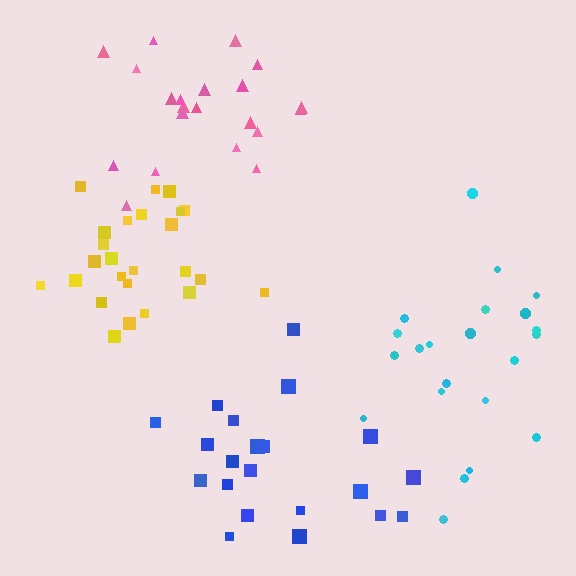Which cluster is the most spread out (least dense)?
Blue.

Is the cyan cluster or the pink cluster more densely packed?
Pink.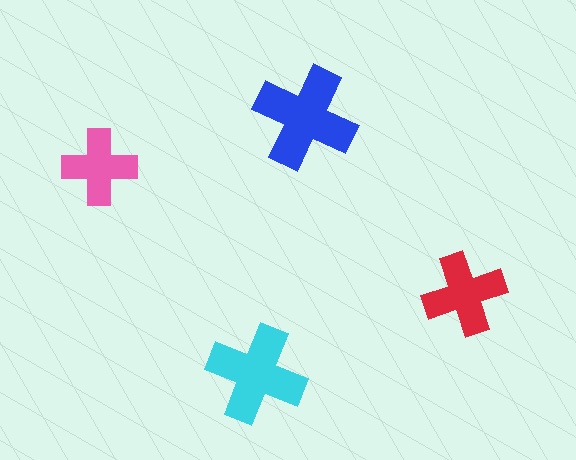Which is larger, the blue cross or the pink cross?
The blue one.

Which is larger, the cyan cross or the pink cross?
The cyan one.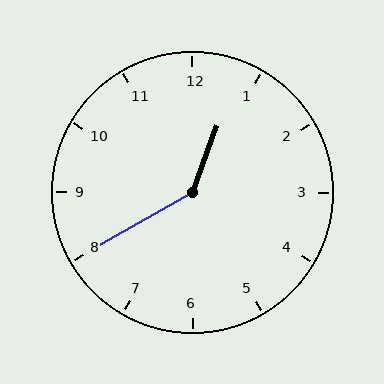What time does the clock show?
12:40.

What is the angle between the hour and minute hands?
Approximately 140 degrees.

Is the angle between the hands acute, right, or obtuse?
It is obtuse.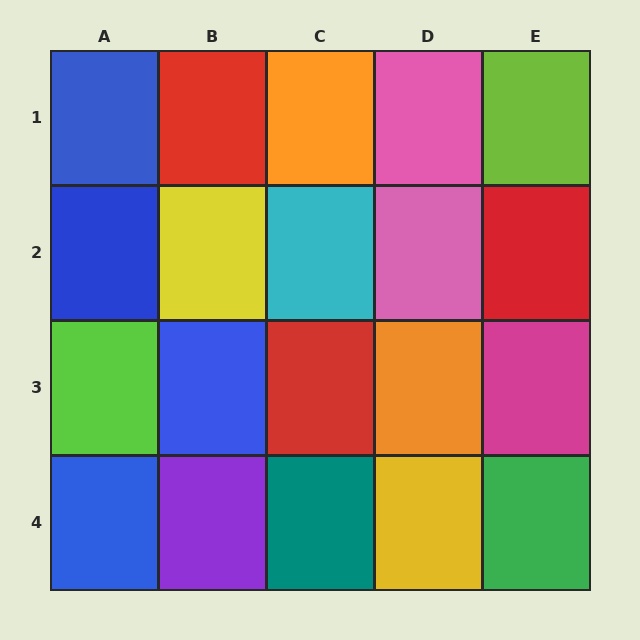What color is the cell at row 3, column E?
Magenta.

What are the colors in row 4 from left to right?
Blue, purple, teal, yellow, green.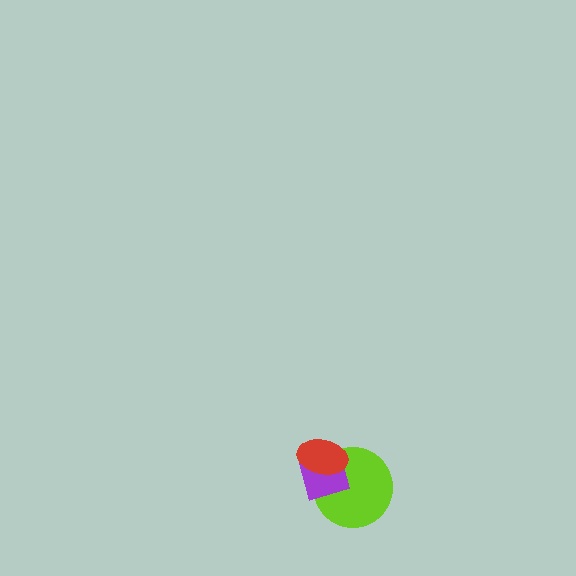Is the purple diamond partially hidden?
Yes, it is partially covered by another shape.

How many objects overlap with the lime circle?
2 objects overlap with the lime circle.